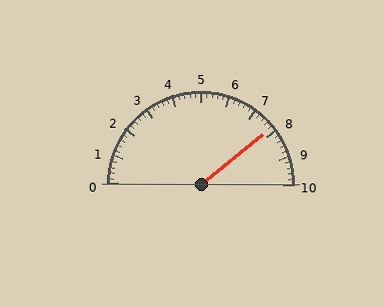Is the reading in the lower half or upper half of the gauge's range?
The reading is in the upper half of the range (0 to 10).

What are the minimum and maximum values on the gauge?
The gauge ranges from 0 to 10.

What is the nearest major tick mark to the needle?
The nearest major tick mark is 8.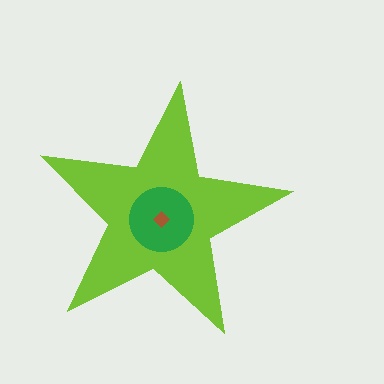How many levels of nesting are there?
3.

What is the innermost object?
The brown diamond.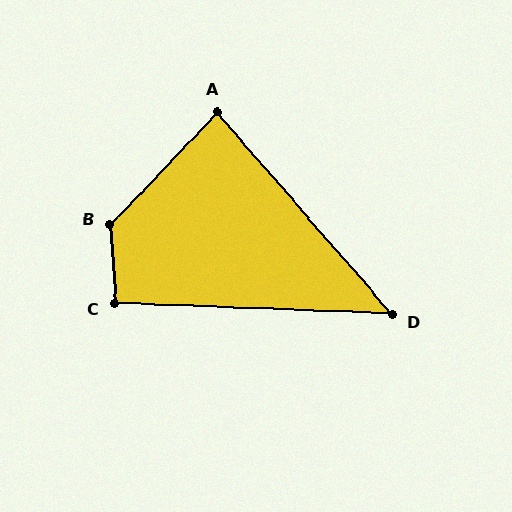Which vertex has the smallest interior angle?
D, at approximately 47 degrees.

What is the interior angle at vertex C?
Approximately 96 degrees (obtuse).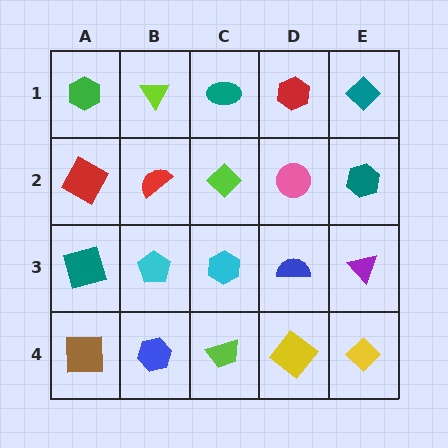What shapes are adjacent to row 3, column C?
A lime diamond (row 2, column C), a lime trapezoid (row 4, column C), a cyan pentagon (row 3, column B), a blue semicircle (row 3, column D).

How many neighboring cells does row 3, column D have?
4.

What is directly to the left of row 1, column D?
A teal ellipse.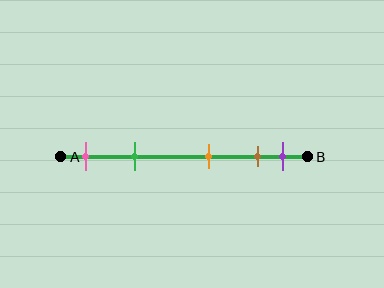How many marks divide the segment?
There are 5 marks dividing the segment.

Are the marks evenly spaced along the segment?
No, the marks are not evenly spaced.